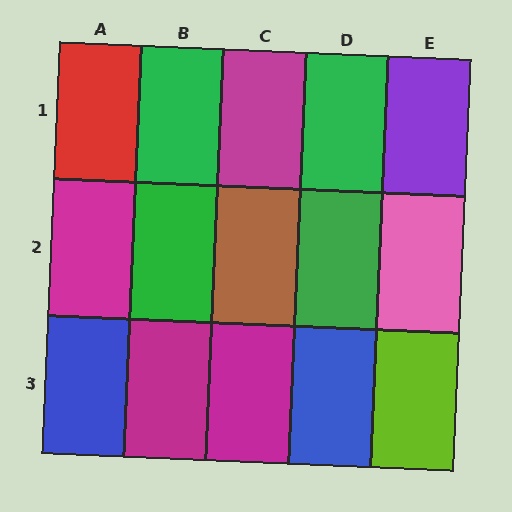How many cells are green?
4 cells are green.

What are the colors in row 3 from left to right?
Blue, magenta, magenta, blue, lime.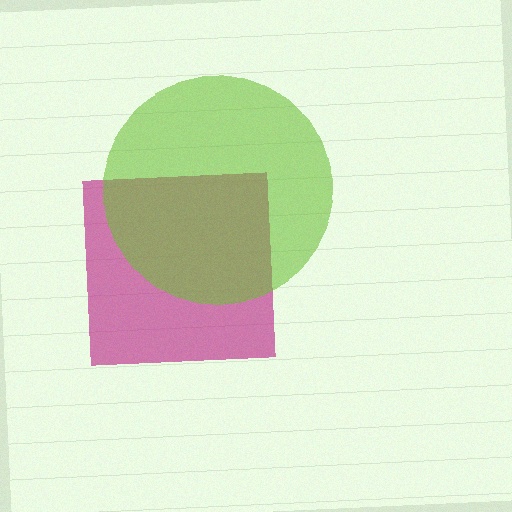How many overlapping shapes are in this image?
There are 2 overlapping shapes in the image.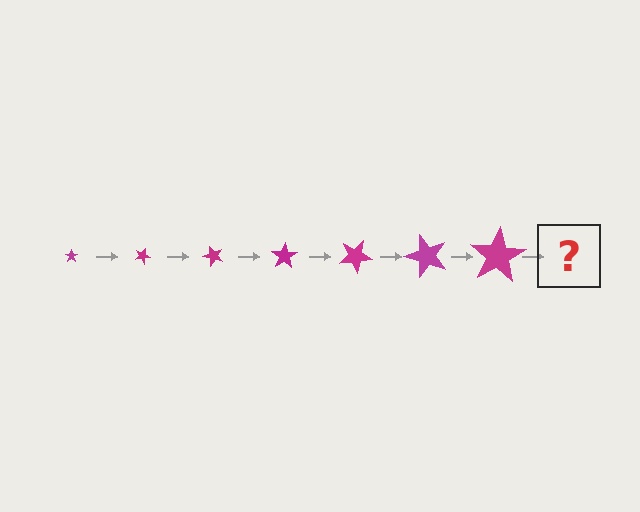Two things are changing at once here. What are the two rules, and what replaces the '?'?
The two rules are that the star grows larger each step and it rotates 25 degrees each step. The '?' should be a star, larger than the previous one and rotated 175 degrees from the start.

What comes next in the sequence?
The next element should be a star, larger than the previous one and rotated 175 degrees from the start.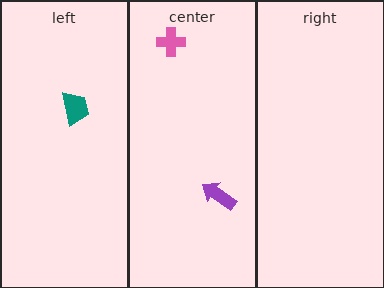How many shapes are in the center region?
2.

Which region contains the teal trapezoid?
The left region.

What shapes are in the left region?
The teal trapezoid.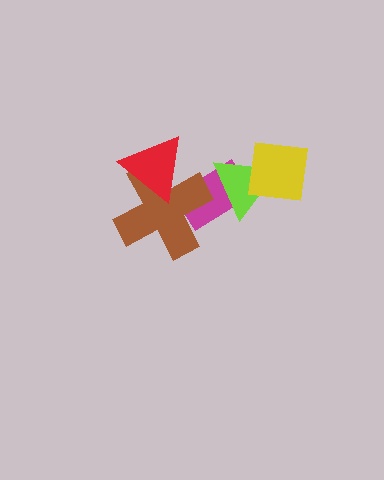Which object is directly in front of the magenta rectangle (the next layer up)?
The brown cross is directly in front of the magenta rectangle.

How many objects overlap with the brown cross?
2 objects overlap with the brown cross.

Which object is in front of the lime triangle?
The yellow square is in front of the lime triangle.